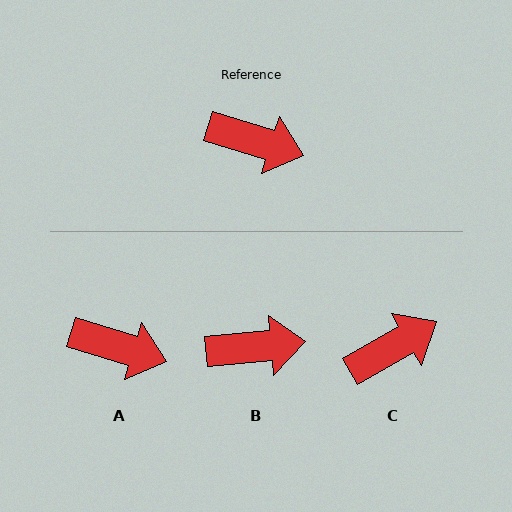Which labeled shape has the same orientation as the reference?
A.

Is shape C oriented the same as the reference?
No, it is off by about 48 degrees.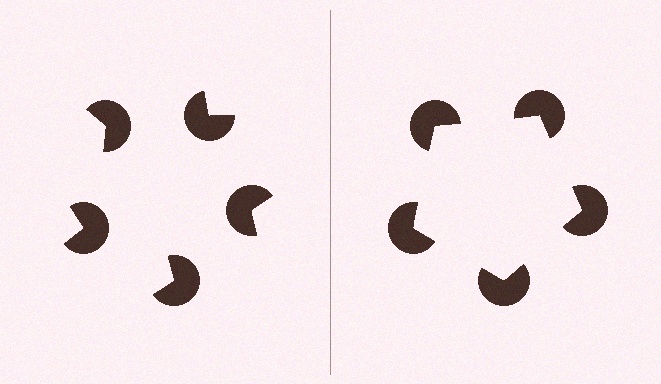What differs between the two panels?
The pac-man discs are positioned identically on both sides; only the wedge orientations differ. On the right they align to a pentagon; on the left they are misaligned.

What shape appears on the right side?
An illusory pentagon.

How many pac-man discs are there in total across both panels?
10 — 5 on each side.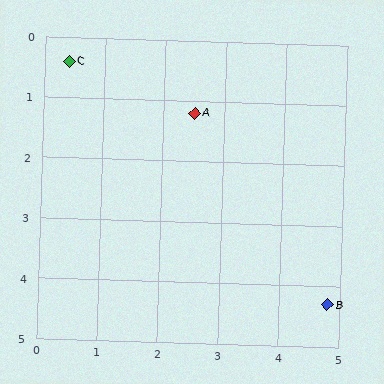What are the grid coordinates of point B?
Point B is at approximately (4.8, 4.3).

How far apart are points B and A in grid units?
Points B and A are about 3.9 grid units apart.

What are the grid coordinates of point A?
Point A is at approximately (2.5, 1.2).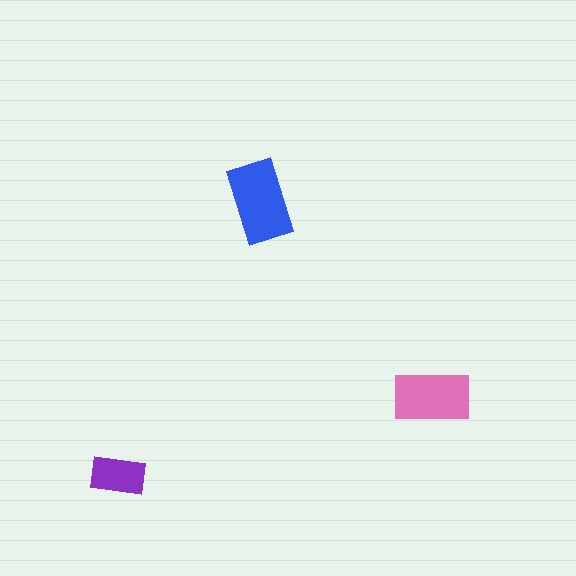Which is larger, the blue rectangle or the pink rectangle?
The blue one.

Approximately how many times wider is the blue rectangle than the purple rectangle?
About 1.5 times wider.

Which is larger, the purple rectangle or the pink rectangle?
The pink one.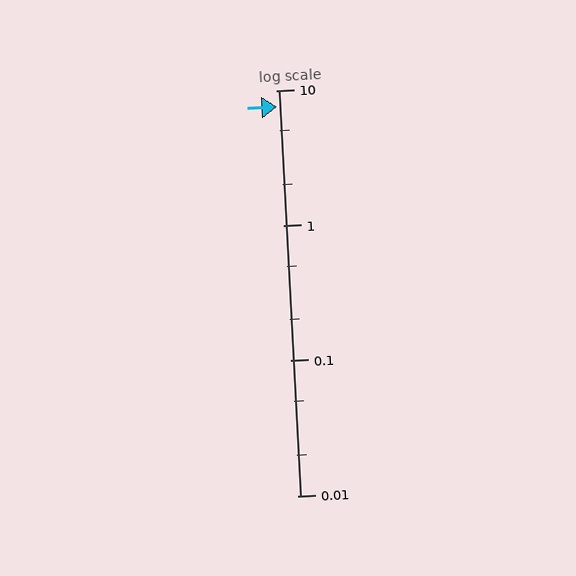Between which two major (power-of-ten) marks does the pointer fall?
The pointer is between 1 and 10.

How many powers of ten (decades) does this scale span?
The scale spans 3 decades, from 0.01 to 10.